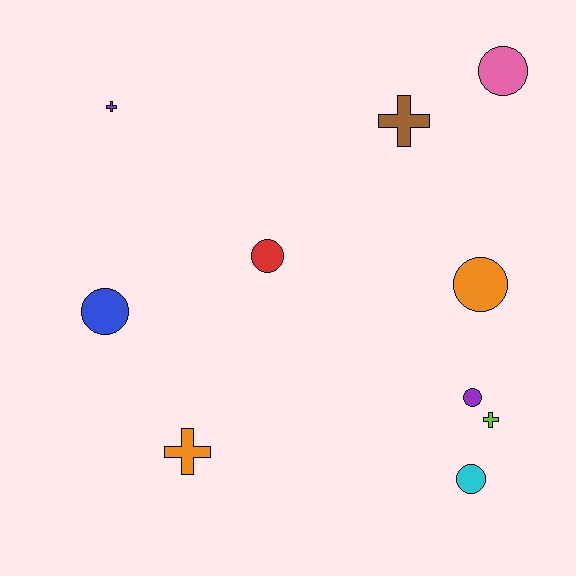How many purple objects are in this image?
There are 2 purple objects.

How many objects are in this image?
There are 10 objects.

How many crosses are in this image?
There are 4 crosses.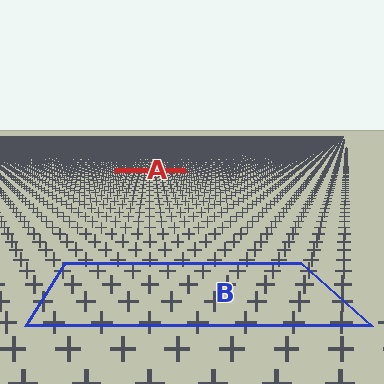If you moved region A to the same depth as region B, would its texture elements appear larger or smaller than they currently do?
They would appear larger. At a closer depth, the same texture elements are projected at a bigger on-screen size.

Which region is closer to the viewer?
Region B is closer. The texture elements there are larger and more spread out.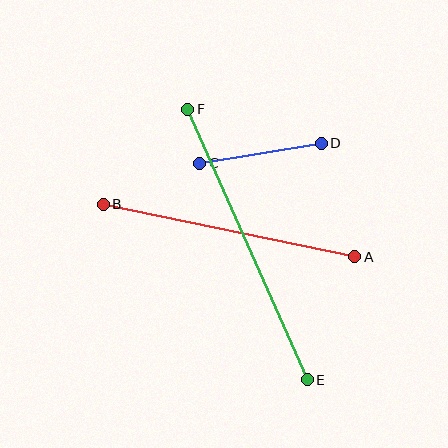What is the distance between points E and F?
The distance is approximately 296 pixels.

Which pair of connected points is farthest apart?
Points E and F are farthest apart.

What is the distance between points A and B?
The distance is approximately 257 pixels.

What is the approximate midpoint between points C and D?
The midpoint is at approximately (260, 153) pixels.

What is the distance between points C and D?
The distance is approximately 123 pixels.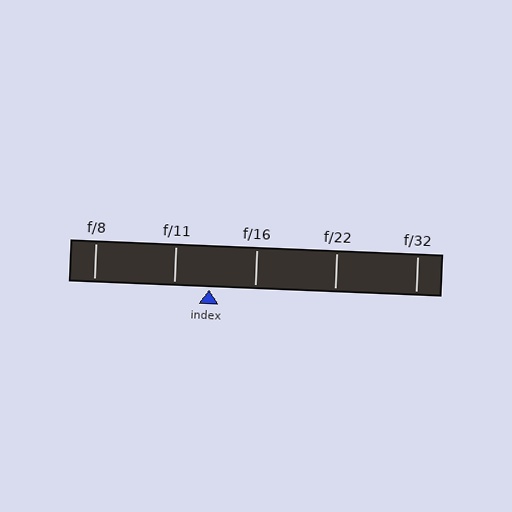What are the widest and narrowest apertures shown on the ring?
The widest aperture shown is f/8 and the narrowest is f/32.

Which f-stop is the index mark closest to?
The index mark is closest to f/11.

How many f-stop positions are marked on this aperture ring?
There are 5 f-stop positions marked.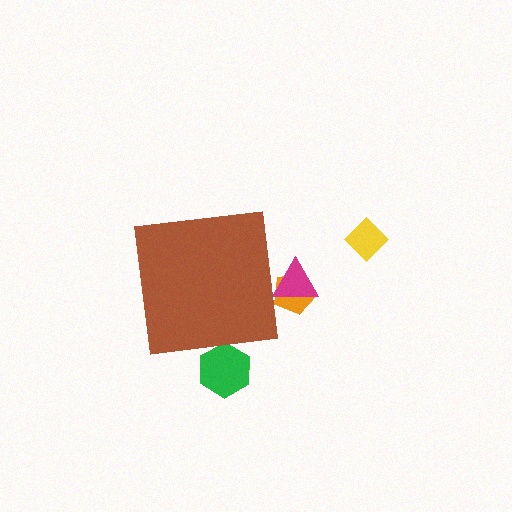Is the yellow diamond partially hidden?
No, the yellow diamond is fully visible.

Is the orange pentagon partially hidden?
Yes, the orange pentagon is partially hidden behind the brown square.